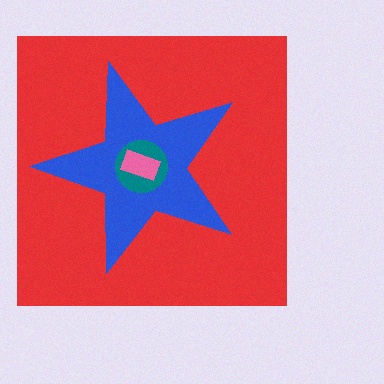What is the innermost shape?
The pink rectangle.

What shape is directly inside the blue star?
The teal circle.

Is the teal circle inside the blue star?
Yes.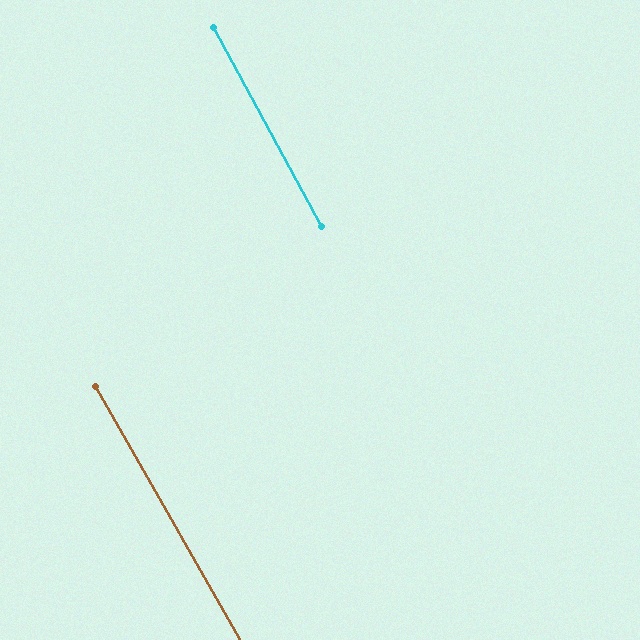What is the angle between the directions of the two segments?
Approximately 1 degree.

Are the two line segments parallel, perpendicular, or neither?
Parallel — their directions differ by only 1.1°.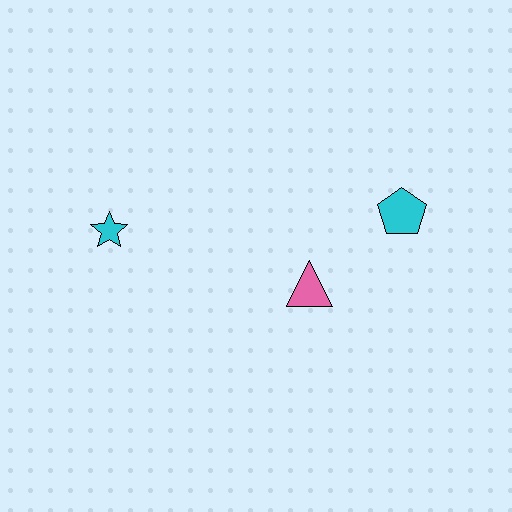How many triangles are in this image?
There is 1 triangle.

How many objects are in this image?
There are 3 objects.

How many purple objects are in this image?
There are no purple objects.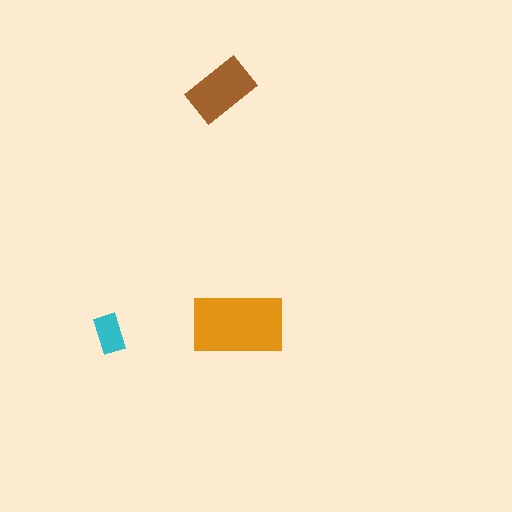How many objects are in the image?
There are 3 objects in the image.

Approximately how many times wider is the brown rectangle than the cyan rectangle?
About 1.5 times wider.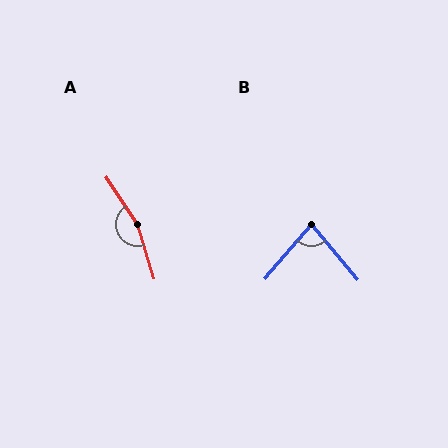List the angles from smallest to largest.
B (80°), A (164°).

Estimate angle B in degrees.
Approximately 80 degrees.